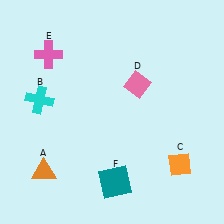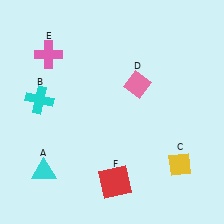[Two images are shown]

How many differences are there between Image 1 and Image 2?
There are 3 differences between the two images.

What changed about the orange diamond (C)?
In Image 1, C is orange. In Image 2, it changed to yellow.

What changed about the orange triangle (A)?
In Image 1, A is orange. In Image 2, it changed to cyan.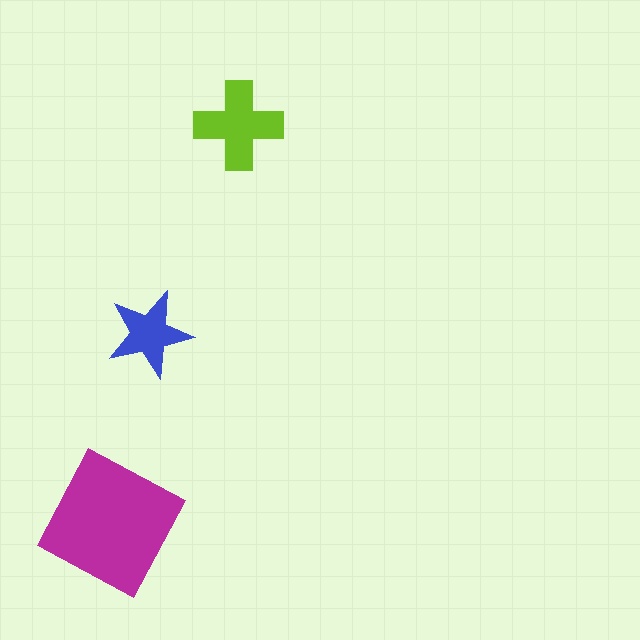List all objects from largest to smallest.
The magenta square, the lime cross, the blue star.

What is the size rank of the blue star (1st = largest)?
3rd.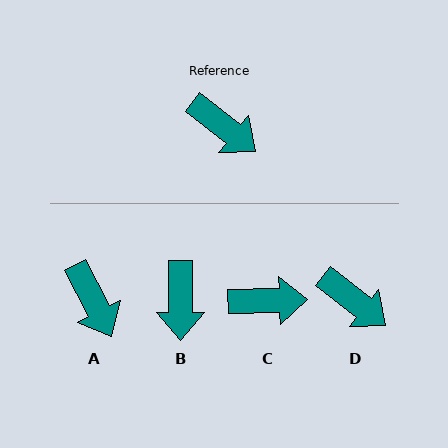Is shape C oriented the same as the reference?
No, it is off by about 40 degrees.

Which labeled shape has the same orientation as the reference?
D.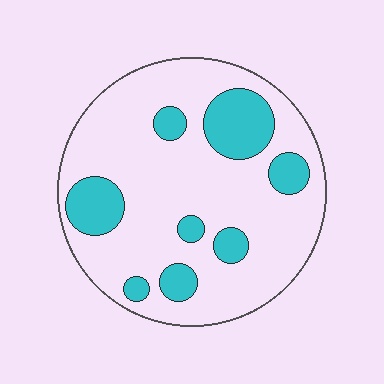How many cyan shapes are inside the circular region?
8.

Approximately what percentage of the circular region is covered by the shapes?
Approximately 20%.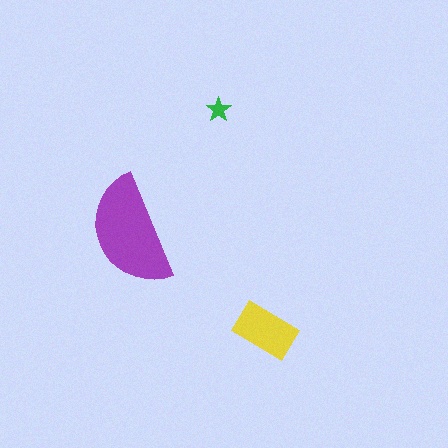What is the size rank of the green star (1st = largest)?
3rd.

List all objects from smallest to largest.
The green star, the yellow rectangle, the purple semicircle.